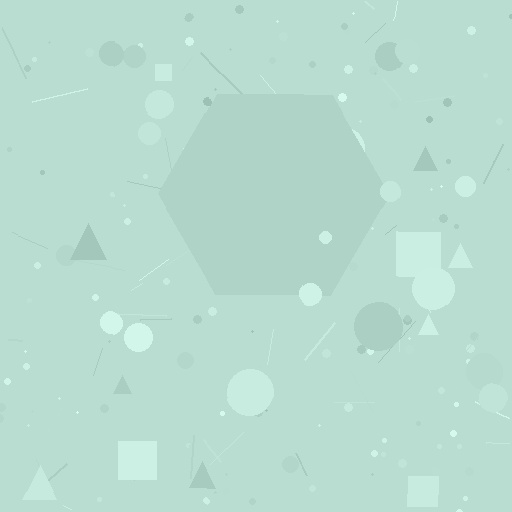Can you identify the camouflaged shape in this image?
The camouflaged shape is a hexagon.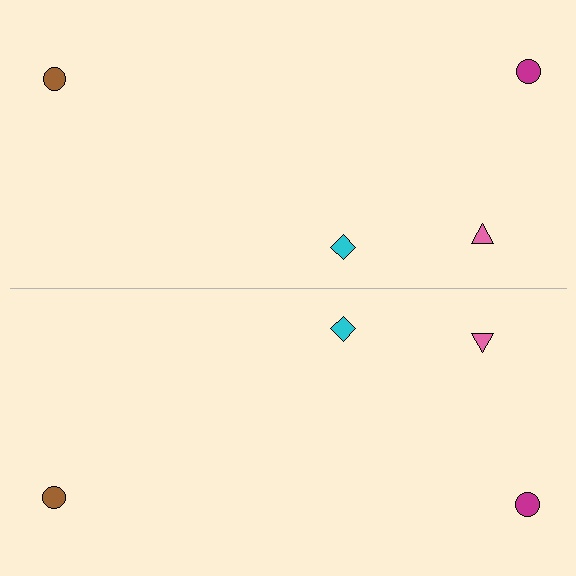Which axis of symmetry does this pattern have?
The pattern has a horizontal axis of symmetry running through the center of the image.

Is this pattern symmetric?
Yes, this pattern has bilateral (reflection) symmetry.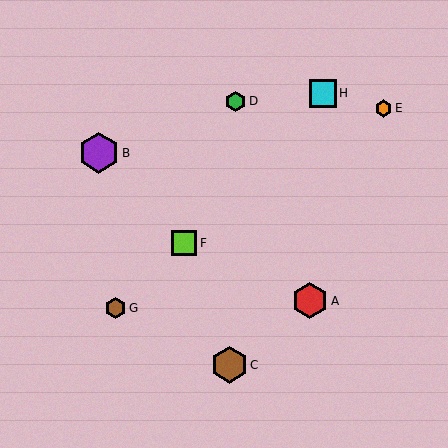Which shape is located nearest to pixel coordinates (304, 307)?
The red hexagon (labeled A) at (310, 301) is nearest to that location.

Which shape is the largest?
The purple hexagon (labeled B) is the largest.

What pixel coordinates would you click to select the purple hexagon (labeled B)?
Click at (99, 153) to select the purple hexagon B.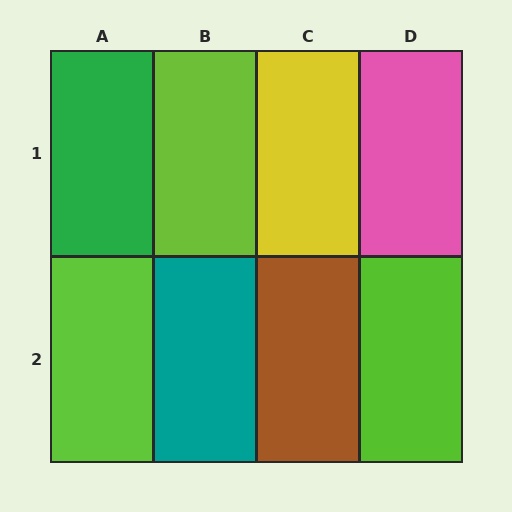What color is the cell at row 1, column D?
Pink.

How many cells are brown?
1 cell is brown.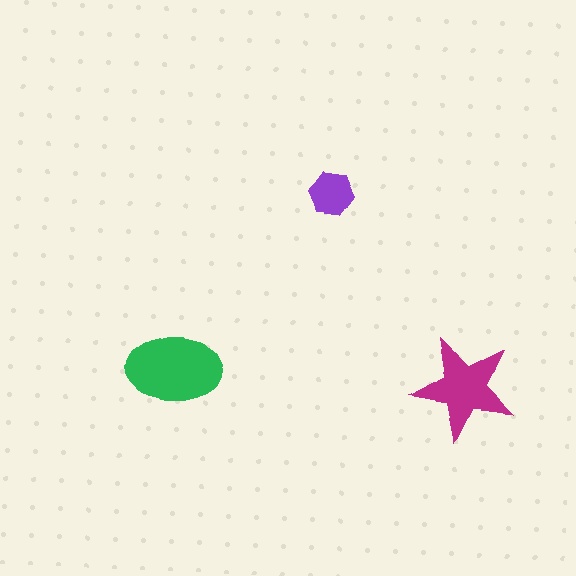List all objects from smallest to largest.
The purple hexagon, the magenta star, the green ellipse.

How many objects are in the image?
There are 3 objects in the image.